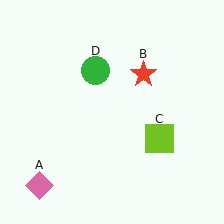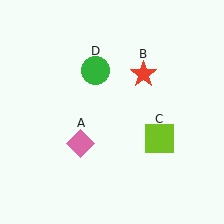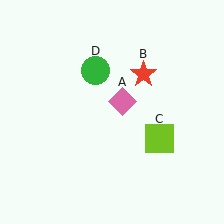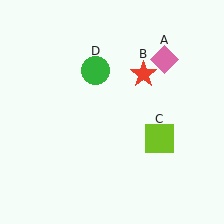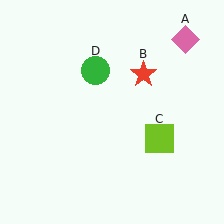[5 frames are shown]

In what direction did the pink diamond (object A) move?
The pink diamond (object A) moved up and to the right.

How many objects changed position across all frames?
1 object changed position: pink diamond (object A).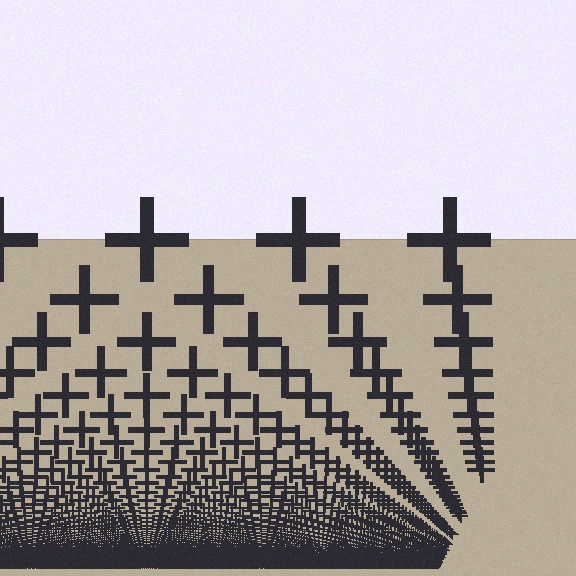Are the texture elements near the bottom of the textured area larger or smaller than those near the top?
Smaller. The gradient is inverted — elements near the bottom are smaller and denser.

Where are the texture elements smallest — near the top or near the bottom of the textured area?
Near the bottom.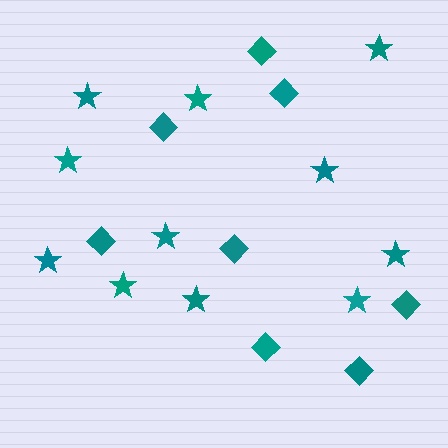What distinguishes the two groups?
There are 2 groups: one group of stars (11) and one group of diamonds (8).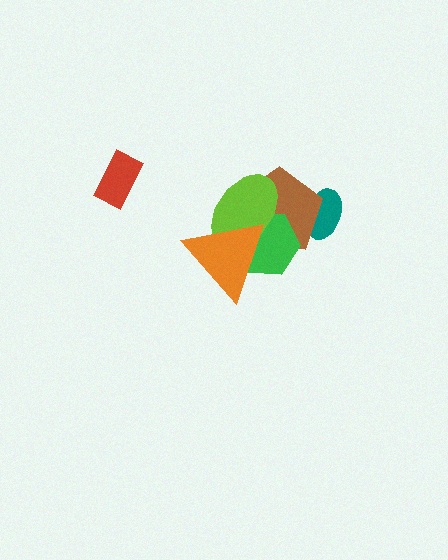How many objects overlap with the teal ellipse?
1 object overlaps with the teal ellipse.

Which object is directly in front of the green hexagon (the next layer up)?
The lime ellipse is directly in front of the green hexagon.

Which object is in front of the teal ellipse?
The brown pentagon is in front of the teal ellipse.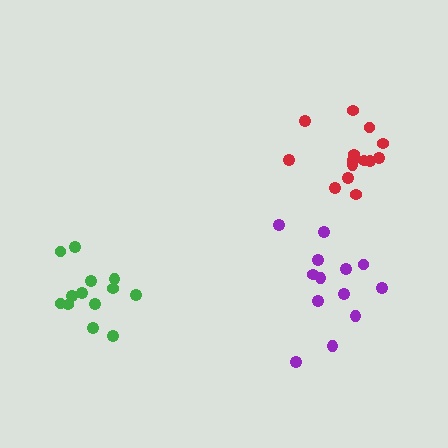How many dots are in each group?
Group 1: 13 dots, Group 2: 14 dots, Group 3: 13 dots (40 total).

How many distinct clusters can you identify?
There are 3 distinct clusters.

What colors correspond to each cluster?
The clusters are colored: green, red, purple.